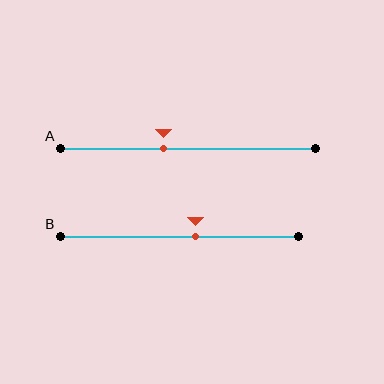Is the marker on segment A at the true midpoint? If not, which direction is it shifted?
No, the marker on segment A is shifted to the left by about 10% of the segment length.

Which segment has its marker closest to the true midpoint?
Segment B has its marker closest to the true midpoint.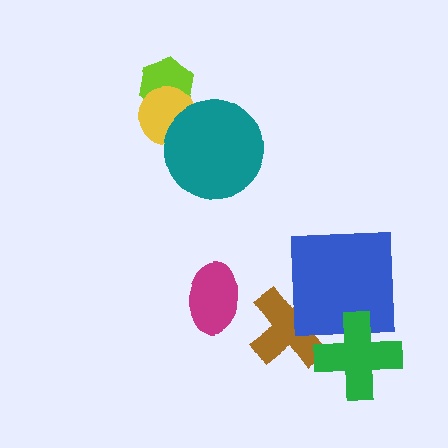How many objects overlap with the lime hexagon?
1 object overlaps with the lime hexagon.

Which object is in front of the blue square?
The green cross is in front of the blue square.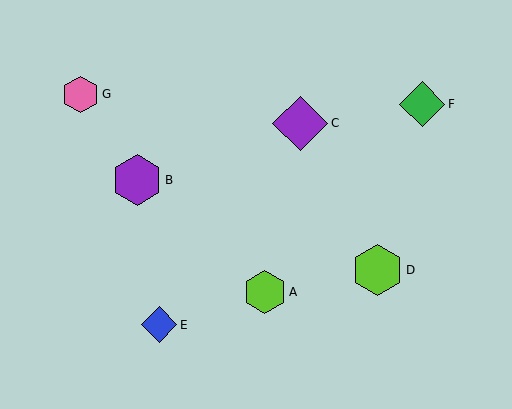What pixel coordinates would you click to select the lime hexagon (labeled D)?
Click at (377, 270) to select the lime hexagon D.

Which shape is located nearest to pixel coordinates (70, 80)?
The pink hexagon (labeled G) at (81, 94) is nearest to that location.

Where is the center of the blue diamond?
The center of the blue diamond is at (159, 325).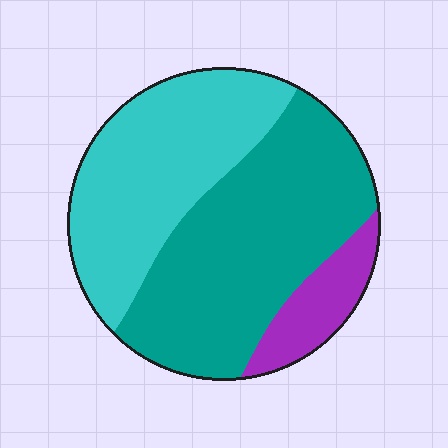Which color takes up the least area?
Purple, at roughly 10%.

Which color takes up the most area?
Teal, at roughly 50%.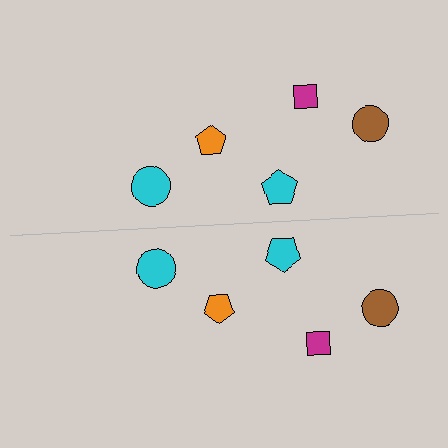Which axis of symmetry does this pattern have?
The pattern has a horizontal axis of symmetry running through the center of the image.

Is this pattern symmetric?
Yes, this pattern has bilateral (reflection) symmetry.